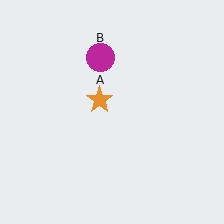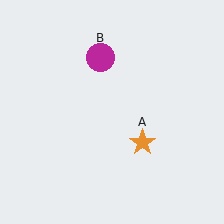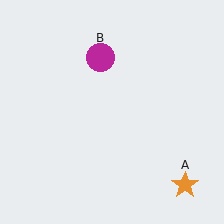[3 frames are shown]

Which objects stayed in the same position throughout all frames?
Magenta circle (object B) remained stationary.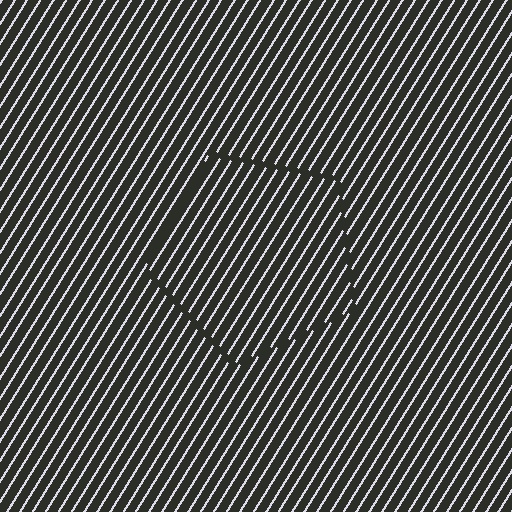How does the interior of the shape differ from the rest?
The interior of the shape contains the same grating, shifted by half a period — the contour is defined by the phase discontinuity where line-ends from the inner and outer gratings abut.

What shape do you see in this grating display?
An illusory pentagon. The interior of the shape contains the same grating, shifted by half a period — the contour is defined by the phase discontinuity where line-ends from the inner and outer gratings abut.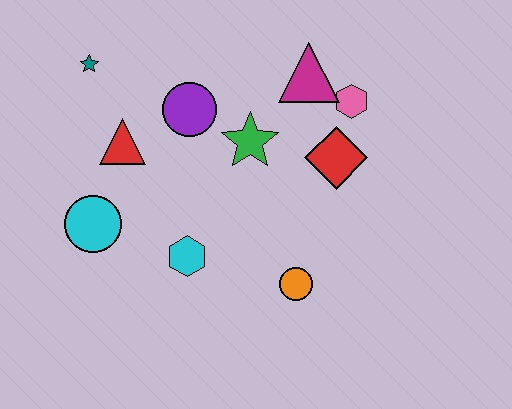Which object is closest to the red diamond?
The pink hexagon is closest to the red diamond.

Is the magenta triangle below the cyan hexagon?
No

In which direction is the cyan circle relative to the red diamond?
The cyan circle is to the left of the red diamond.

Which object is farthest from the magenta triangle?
The cyan circle is farthest from the magenta triangle.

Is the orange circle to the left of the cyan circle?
No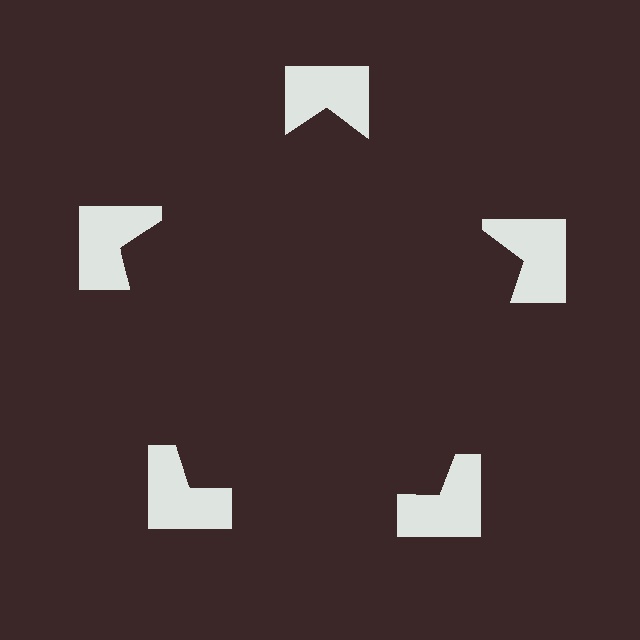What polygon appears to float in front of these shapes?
An illusory pentagon — its edges are inferred from the aligned wedge cuts in the notched squares, not physically drawn.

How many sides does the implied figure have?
5 sides.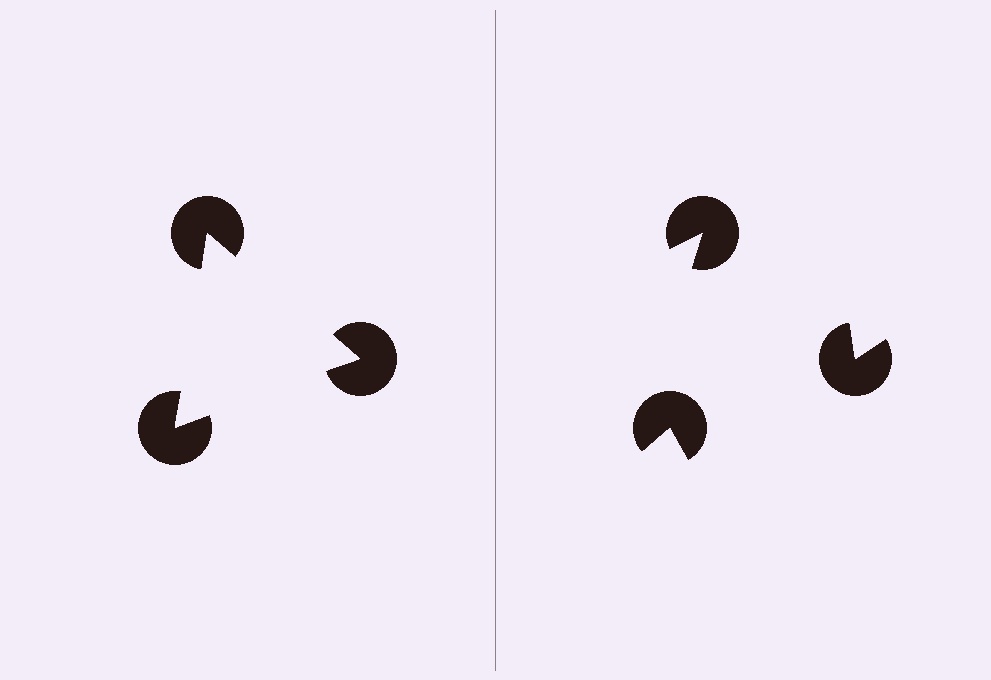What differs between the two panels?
The pac-man discs are positioned identically on both sides; only the wedge orientations differ. On the left they align to a triangle; on the right they are misaligned.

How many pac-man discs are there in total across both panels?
6 — 3 on each side.